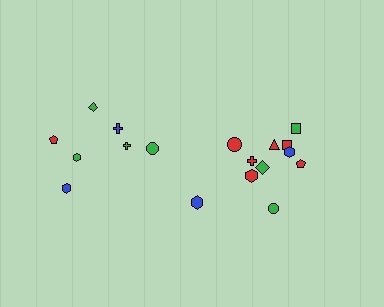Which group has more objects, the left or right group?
The right group.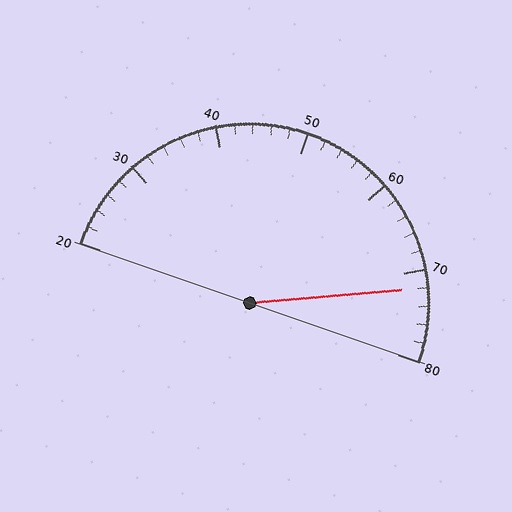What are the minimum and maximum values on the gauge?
The gauge ranges from 20 to 80.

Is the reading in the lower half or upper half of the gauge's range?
The reading is in the upper half of the range (20 to 80).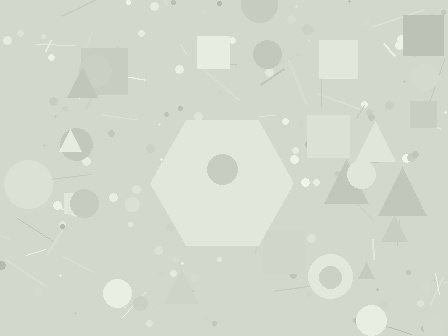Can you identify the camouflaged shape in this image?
The camouflaged shape is a hexagon.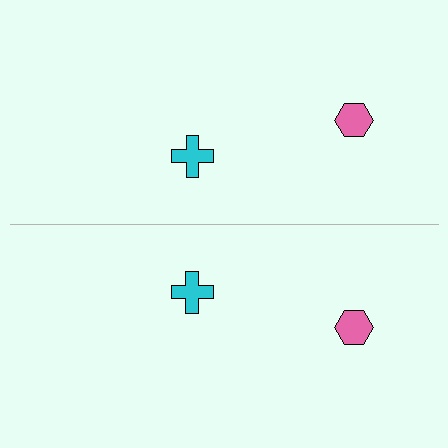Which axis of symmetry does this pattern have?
The pattern has a horizontal axis of symmetry running through the center of the image.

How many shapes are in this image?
There are 4 shapes in this image.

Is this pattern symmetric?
Yes, this pattern has bilateral (reflection) symmetry.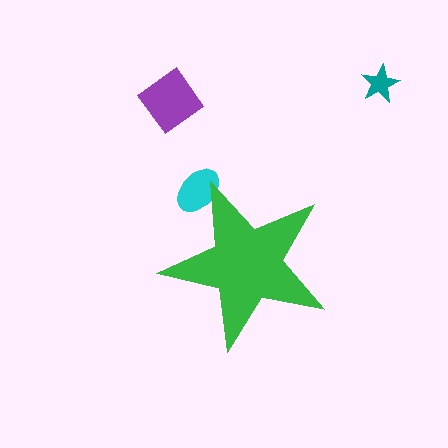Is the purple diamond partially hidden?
No, the purple diamond is fully visible.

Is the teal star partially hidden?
No, the teal star is fully visible.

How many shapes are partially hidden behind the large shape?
1 shape is partially hidden.